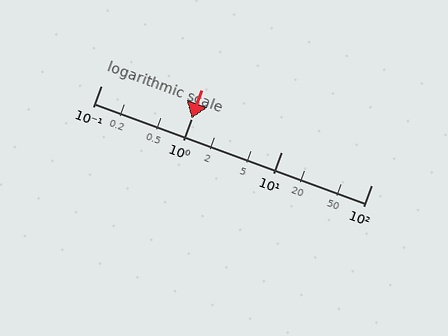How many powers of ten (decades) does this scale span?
The scale spans 3 decades, from 0.1 to 100.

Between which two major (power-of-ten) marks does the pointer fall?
The pointer is between 1 and 10.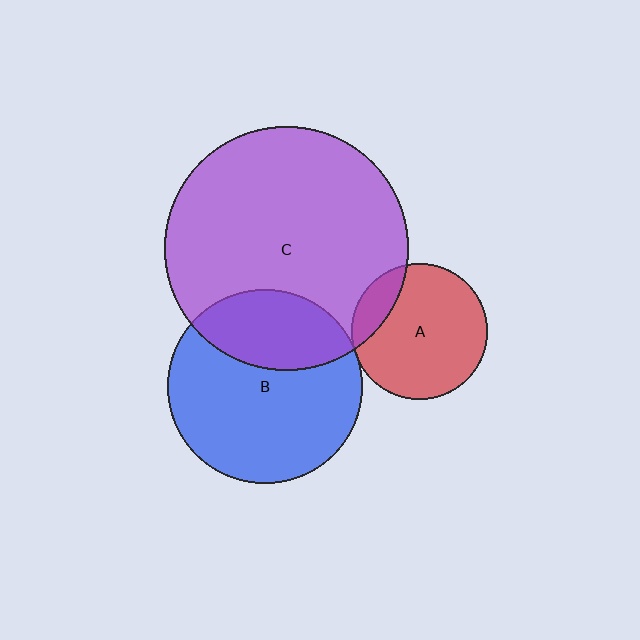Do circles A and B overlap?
Yes.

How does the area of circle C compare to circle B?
Approximately 1.6 times.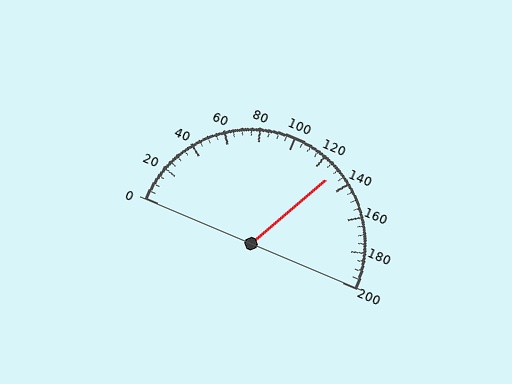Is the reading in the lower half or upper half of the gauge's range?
The reading is in the upper half of the range (0 to 200).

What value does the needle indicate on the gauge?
The needle indicates approximately 130.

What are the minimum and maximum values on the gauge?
The gauge ranges from 0 to 200.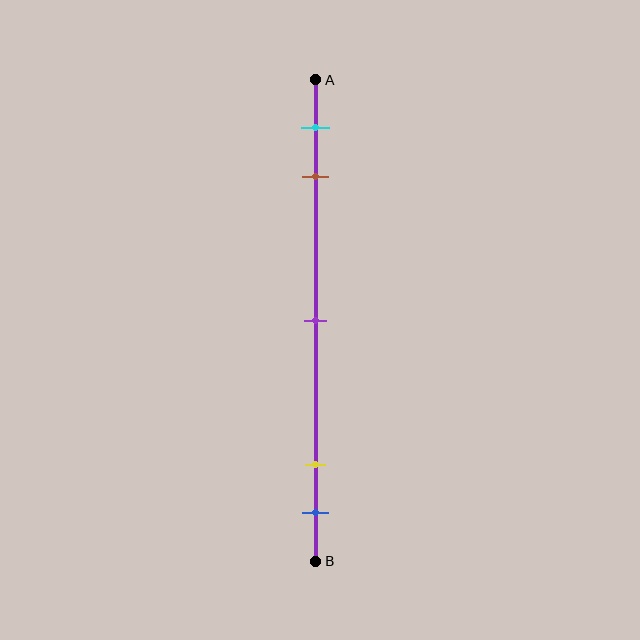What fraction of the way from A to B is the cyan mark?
The cyan mark is approximately 10% (0.1) of the way from A to B.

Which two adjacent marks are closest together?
The yellow and blue marks are the closest adjacent pair.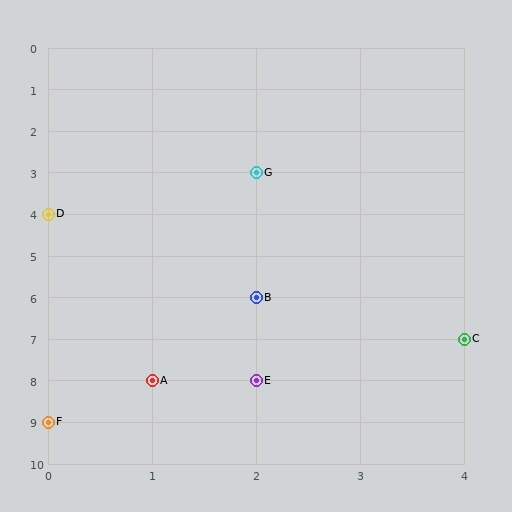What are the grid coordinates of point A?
Point A is at grid coordinates (1, 8).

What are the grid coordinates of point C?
Point C is at grid coordinates (4, 7).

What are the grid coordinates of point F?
Point F is at grid coordinates (0, 9).